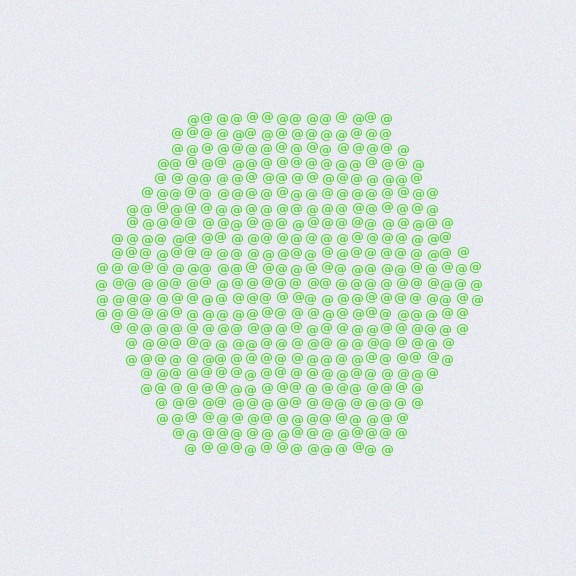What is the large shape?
The large shape is a hexagon.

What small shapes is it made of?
It is made of small at signs.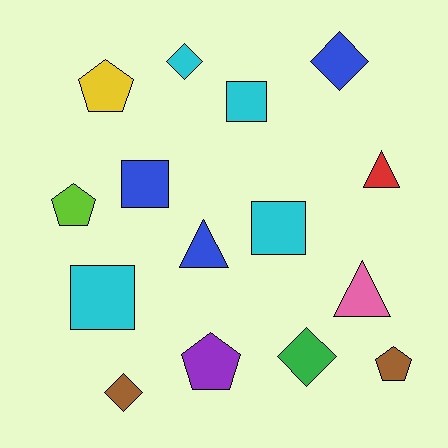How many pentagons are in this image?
There are 4 pentagons.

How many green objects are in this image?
There is 1 green object.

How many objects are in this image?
There are 15 objects.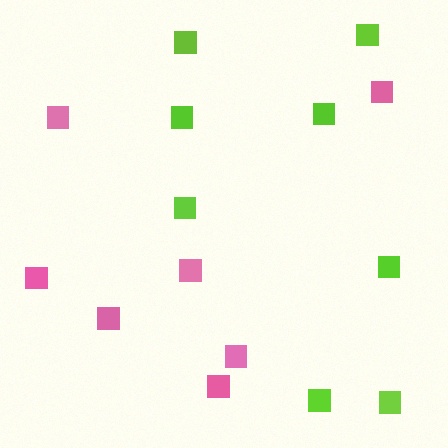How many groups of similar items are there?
There are 2 groups: one group of lime squares (8) and one group of pink squares (7).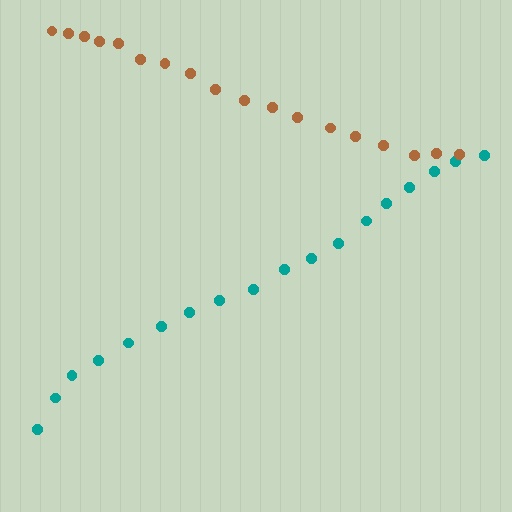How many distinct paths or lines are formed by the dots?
There are 2 distinct paths.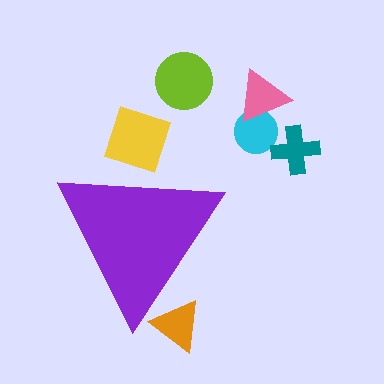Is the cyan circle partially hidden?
No, the cyan circle is fully visible.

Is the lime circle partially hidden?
No, the lime circle is fully visible.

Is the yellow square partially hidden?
Yes, the yellow square is partially hidden behind the purple triangle.